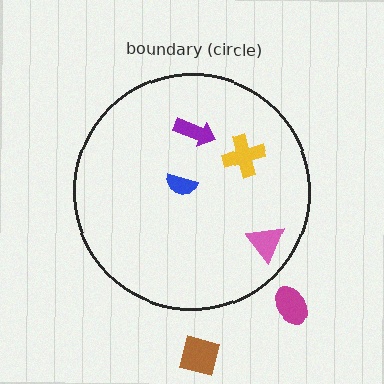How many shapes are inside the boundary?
4 inside, 2 outside.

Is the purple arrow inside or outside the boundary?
Inside.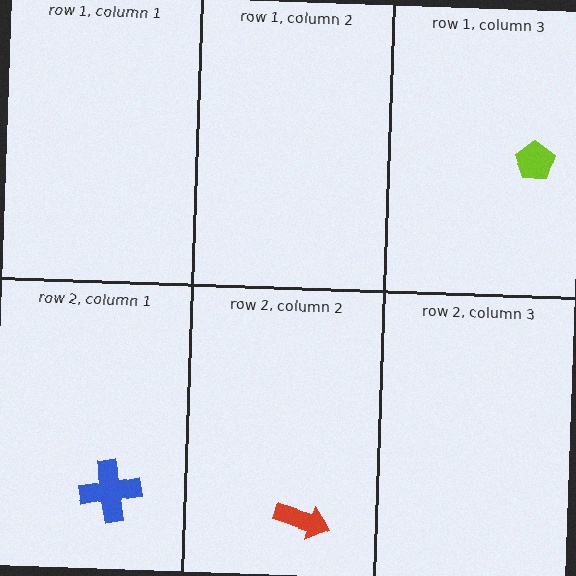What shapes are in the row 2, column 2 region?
The red arrow.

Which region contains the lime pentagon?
The row 1, column 3 region.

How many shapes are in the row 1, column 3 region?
1.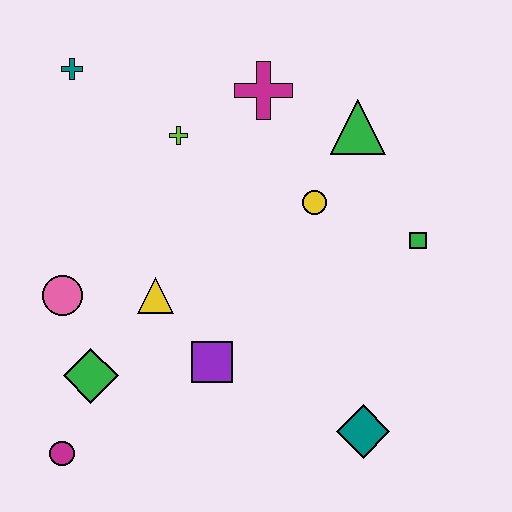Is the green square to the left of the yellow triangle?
No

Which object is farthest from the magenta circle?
The green triangle is farthest from the magenta circle.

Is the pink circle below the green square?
Yes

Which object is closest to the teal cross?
The lime cross is closest to the teal cross.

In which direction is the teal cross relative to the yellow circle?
The teal cross is to the left of the yellow circle.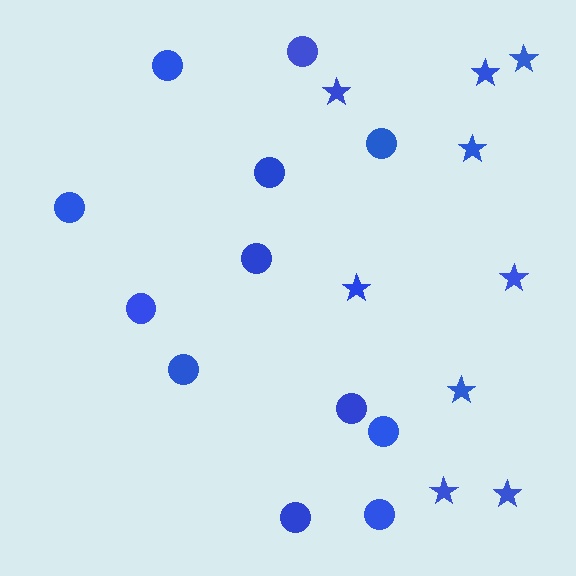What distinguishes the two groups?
There are 2 groups: one group of circles (12) and one group of stars (9).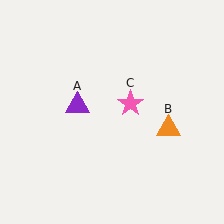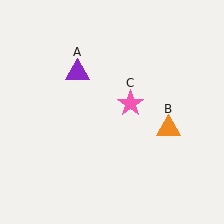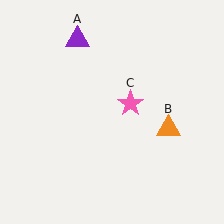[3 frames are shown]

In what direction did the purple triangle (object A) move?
The purple triangle (object A) moved up.